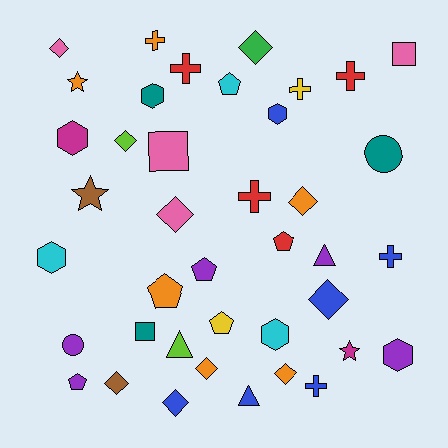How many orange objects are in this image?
There are 6 orange objects.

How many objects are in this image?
There are 40 objects.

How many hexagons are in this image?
There are 6 hexagons.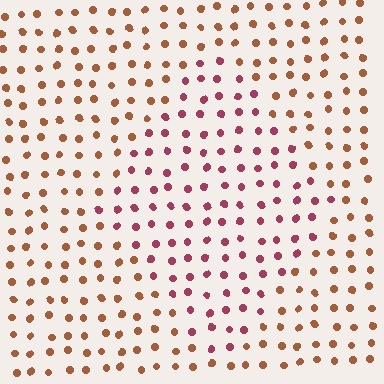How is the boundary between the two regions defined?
The boundary is defined purely by a slight shift in hue (about 42 degrees). Spacing, size, and orientation are identical on both sides.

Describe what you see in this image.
The image is filled with small brown elements in a uniform arrangement. A diamond-shaped region is visible where the elements are tinted to a slightly different hue, forming a subtle color boundary.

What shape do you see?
I see a diamond.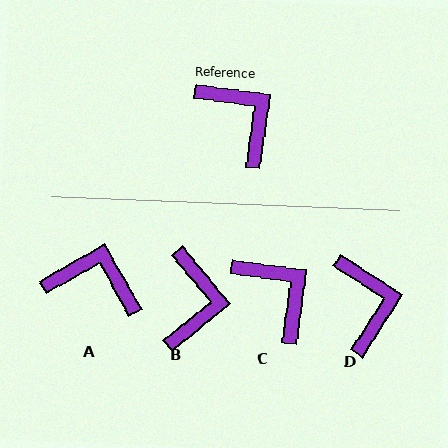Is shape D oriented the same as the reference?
No, it is off by about 25 degrees.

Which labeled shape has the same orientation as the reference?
C.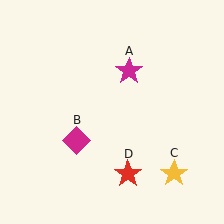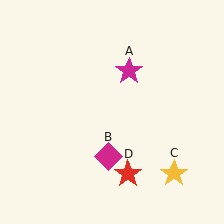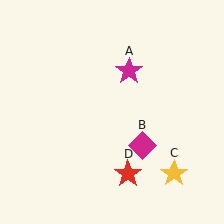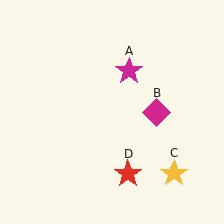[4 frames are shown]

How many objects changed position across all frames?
1 object changed position: magenta diamond (object B).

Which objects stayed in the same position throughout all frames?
Magenta star (object A) and yellow star (object C) and red star (object D) remained stationary.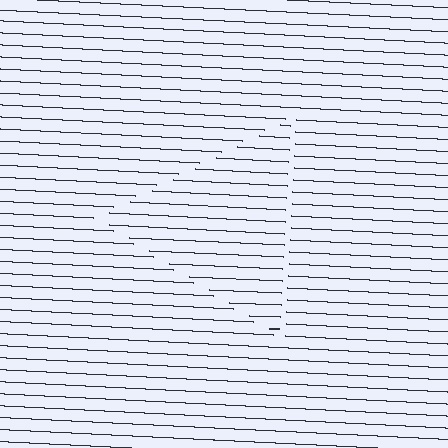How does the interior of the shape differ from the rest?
The interior of the shape contains the same grating, shifted by half a period — the contour is defined by the phase discontinuity where line-ends from the inner and outer gratings abut.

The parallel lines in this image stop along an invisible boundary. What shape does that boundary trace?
An illusory triangle. The interior of the shape contains the same grating, shifted by half a period — the contour is defined by the phase discontinuity where line-ends from the inner and outer gratings abut.